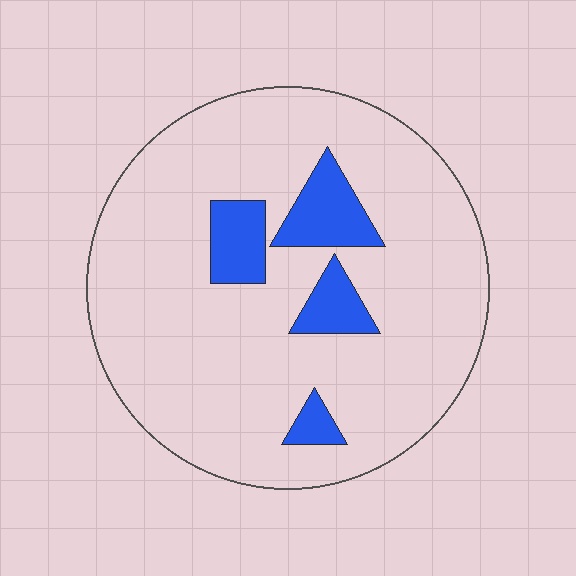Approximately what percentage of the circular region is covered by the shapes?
Approximately 15%.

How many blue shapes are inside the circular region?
4.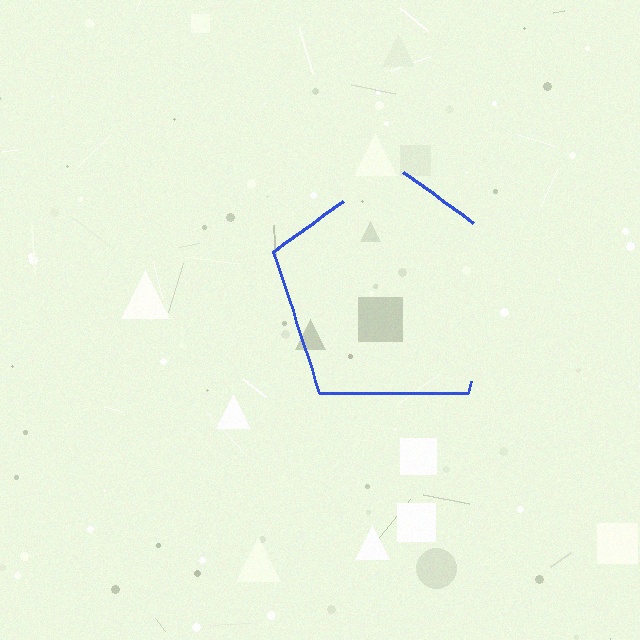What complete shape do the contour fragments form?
The contour fragments form a pentagon.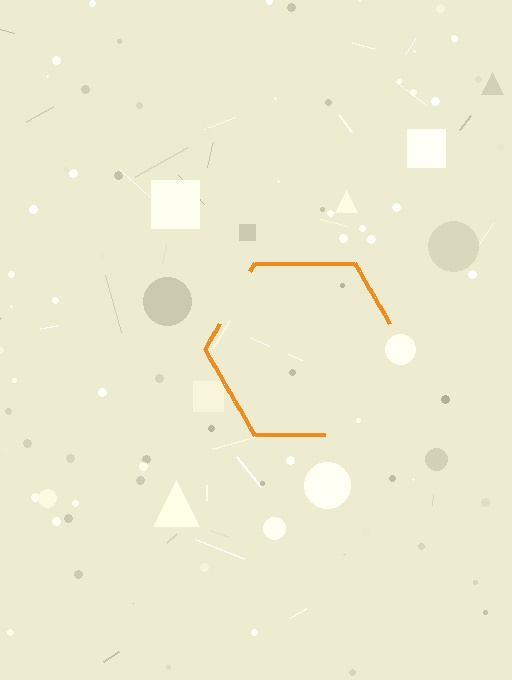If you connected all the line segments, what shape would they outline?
They would outline a hexagon.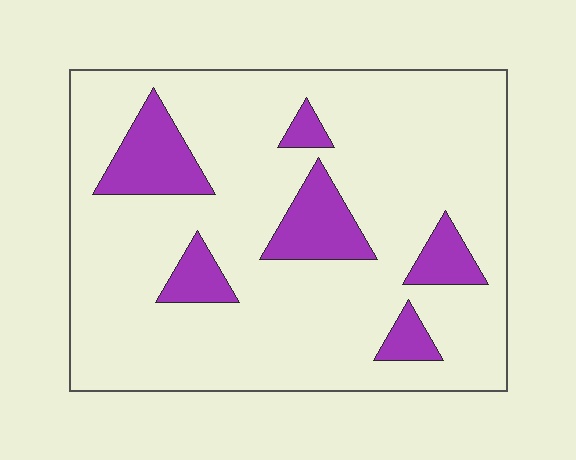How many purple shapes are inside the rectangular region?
6.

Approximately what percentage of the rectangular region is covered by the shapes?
Approximately 15%.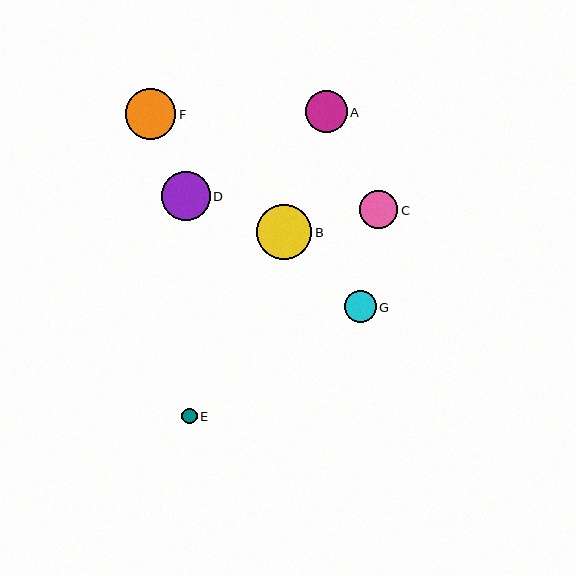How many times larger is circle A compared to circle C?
Circle A is approximately 1.1 times the size of circle C.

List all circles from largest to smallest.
From largest to smallest: B, F, D, A, C, G, E.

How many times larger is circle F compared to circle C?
Circle F is approximately 1.3 times the size of circle C.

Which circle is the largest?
Circle B is the largest with a size of approximately 55 pixels.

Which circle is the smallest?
Circle E is the smallest with a size of approximately 16 pixels.